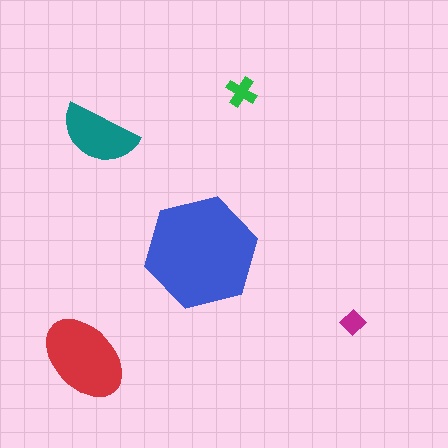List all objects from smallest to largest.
The magenta diamond, the green cross, the teal semicircle, the red ellipse, the blue hexagon.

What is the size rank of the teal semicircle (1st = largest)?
3rd.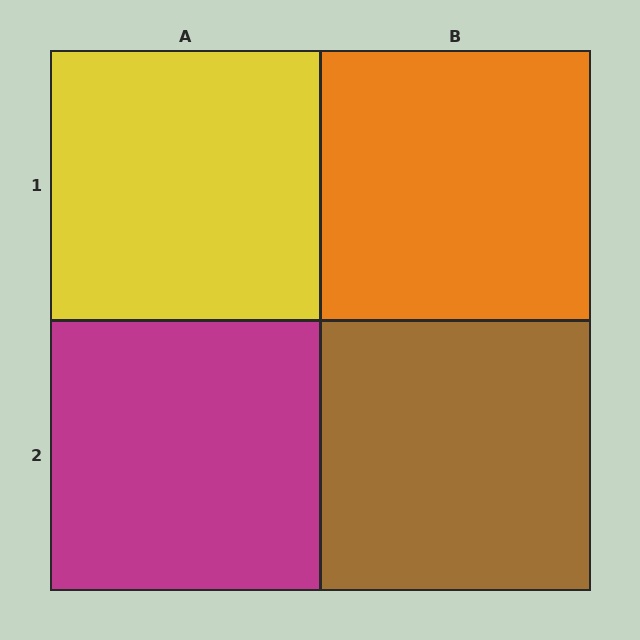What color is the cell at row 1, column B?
Orange.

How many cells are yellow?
1 cell is yellow.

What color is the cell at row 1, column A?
Yellow.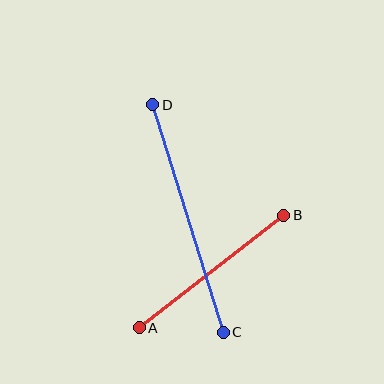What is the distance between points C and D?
The distance is approximately 238 pixels.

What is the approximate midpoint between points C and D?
The midpoint is at approximately (188, 219) pixels.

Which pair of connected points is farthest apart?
Points C and D are farthest apart.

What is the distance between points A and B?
The distance is approximately 183 pixels.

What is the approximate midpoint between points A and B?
The midpoint is at approximately (212, 271) pixels.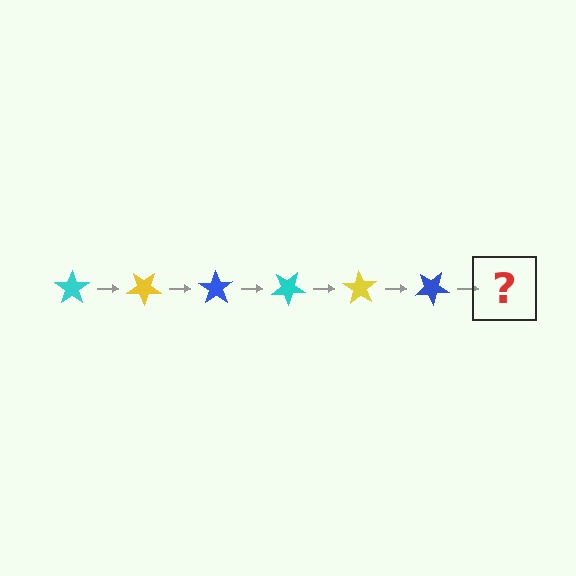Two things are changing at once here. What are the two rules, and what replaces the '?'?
The two rules are that it rotates 35 degrees each step and the color cycles through cyan, yellow, and blue. The '?' should be a cyan star, rotated 210 degrees from the start.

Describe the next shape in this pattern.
It should be a cyan star, rotated 210 degrees from the start.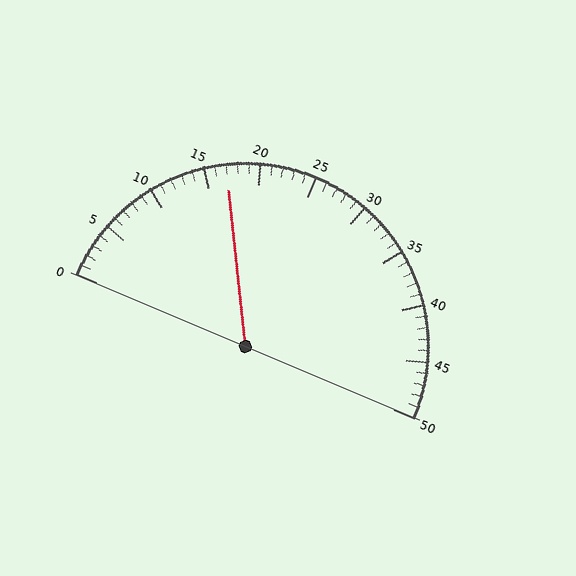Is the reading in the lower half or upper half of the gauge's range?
The reading is in the lower half of the range (0 to 50).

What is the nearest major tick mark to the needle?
The nearest major tick mark is 15.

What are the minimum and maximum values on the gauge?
The gauge ranges from 0 to 50.